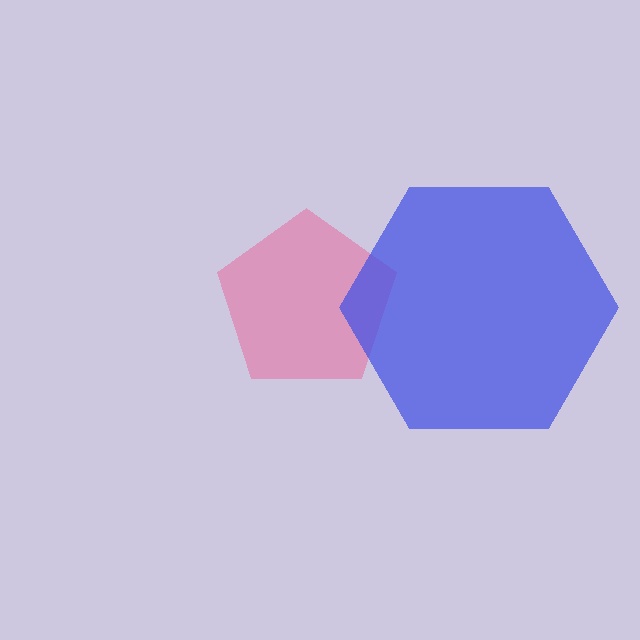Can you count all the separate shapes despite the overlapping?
Yes, there are 2 separate shapes.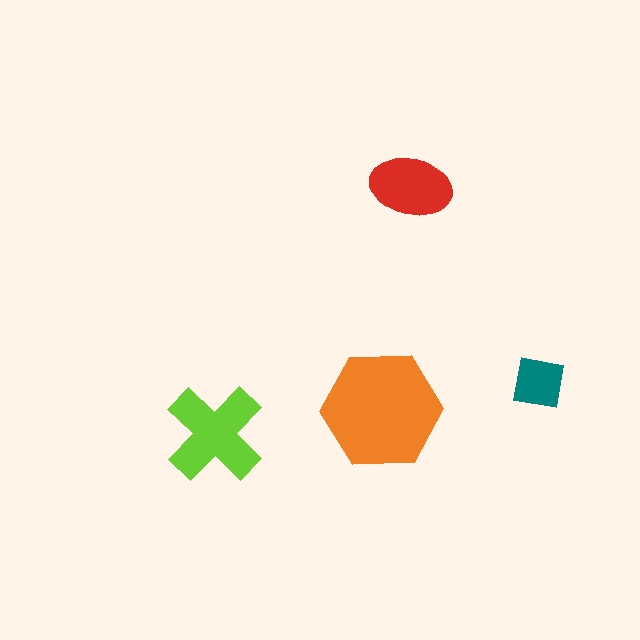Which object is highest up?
The red ellipse is topmost.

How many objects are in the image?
There are 4 objects in the image.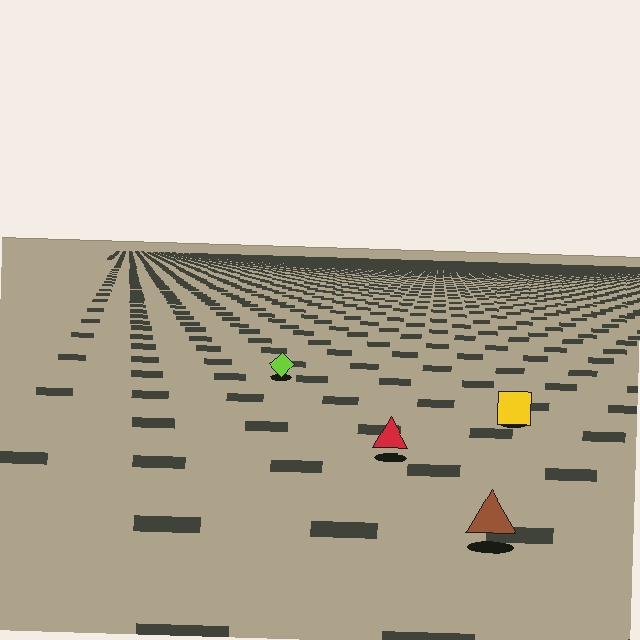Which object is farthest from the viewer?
The lime diamond is farthest from the viewer. It appears smaller and the ground texture around it is denser.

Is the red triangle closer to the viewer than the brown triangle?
No. The brown triangle is closer — you can tell from the texture gradient: the ground texture is coarser near it.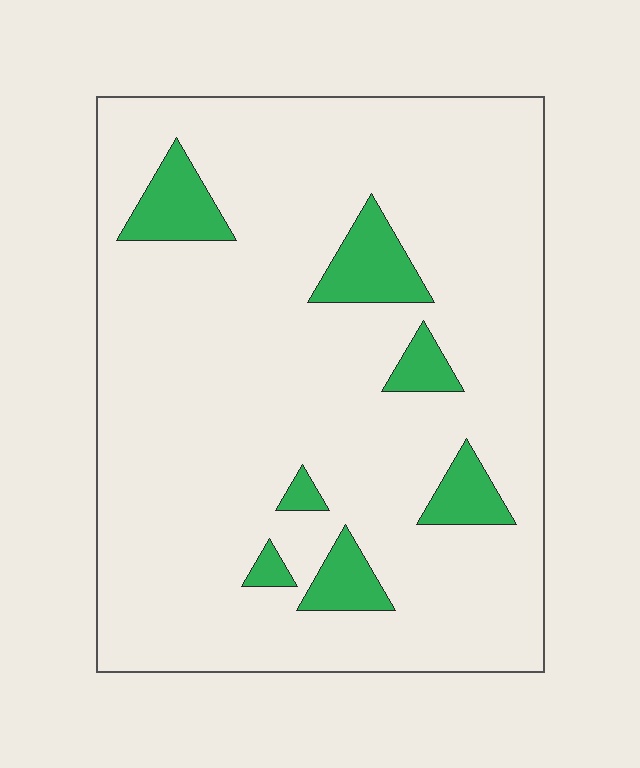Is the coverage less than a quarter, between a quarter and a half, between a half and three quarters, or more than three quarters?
Less than a quarter.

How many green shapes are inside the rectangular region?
7.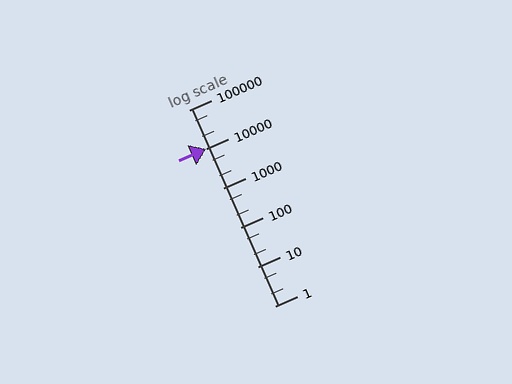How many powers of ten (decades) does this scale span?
The scale spans 5 decades, from 1 to 100000.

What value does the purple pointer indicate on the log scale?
The pointer indicates approximately 10000.